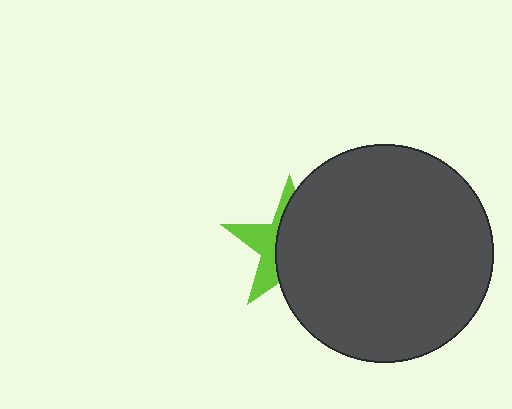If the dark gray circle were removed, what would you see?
You would see the complete lime star.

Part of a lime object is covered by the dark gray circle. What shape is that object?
It is a star.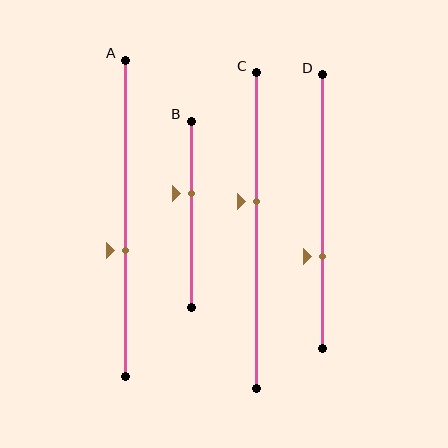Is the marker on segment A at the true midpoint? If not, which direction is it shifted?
No, the marker on segment A is shifted downward by about 10% of the segment length.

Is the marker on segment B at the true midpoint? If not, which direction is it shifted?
No, the marker on segment B is shifted upward by about 11% of the segment length.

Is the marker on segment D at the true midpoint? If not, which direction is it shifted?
No, the marker on segment D is shifted downward by about 16% of the segment length.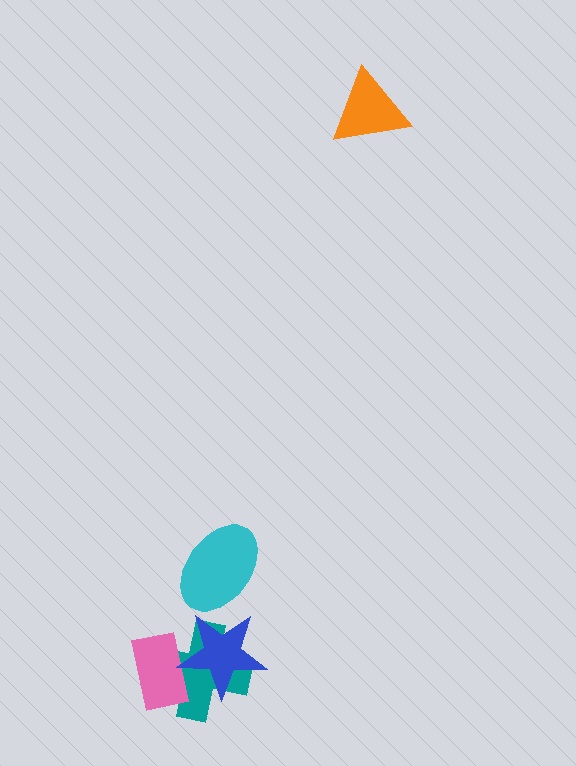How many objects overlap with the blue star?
3 objects overlap with the blue star.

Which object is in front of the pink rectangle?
The blue star is in front of the pink rectangle.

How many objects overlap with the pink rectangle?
2 objects overlap with the pink rectangle.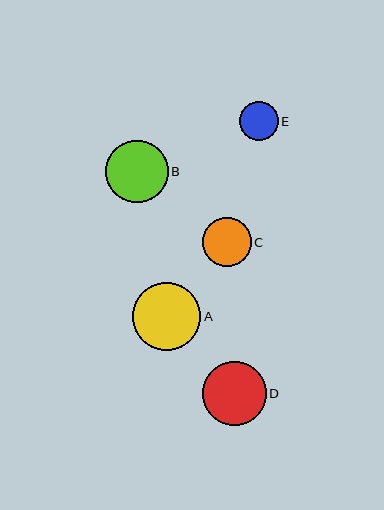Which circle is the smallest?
Circle E is the smallest with a size of approximately 39 pixels.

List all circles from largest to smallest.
From largest to smallest: A, D, B, C, E.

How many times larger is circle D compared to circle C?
Circle D is approximately 1.3 times the size of circle C.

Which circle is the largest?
Circle A is the largest with a size of approximately 68 pixels.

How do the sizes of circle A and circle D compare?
Circle A and circle D are approximately the same size.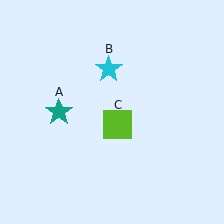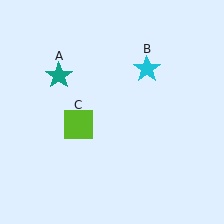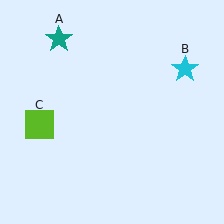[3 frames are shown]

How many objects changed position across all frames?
3 objects changed position: teal star (object A), cyan star (object B), lime square (object C).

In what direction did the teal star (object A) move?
The teal star (object A) moved up.